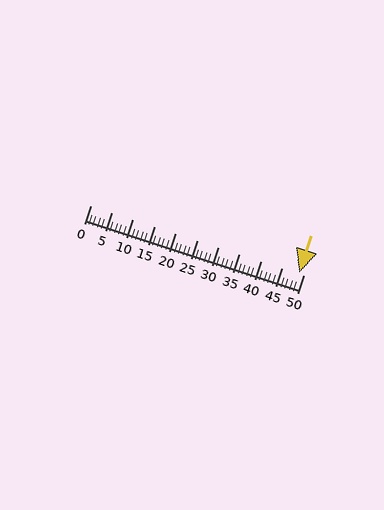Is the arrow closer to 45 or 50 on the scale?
The arrow is closer to 50.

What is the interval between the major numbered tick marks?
The major tick marks are spaced 5 units apart.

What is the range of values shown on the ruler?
The ruler shows values from 0 to 50.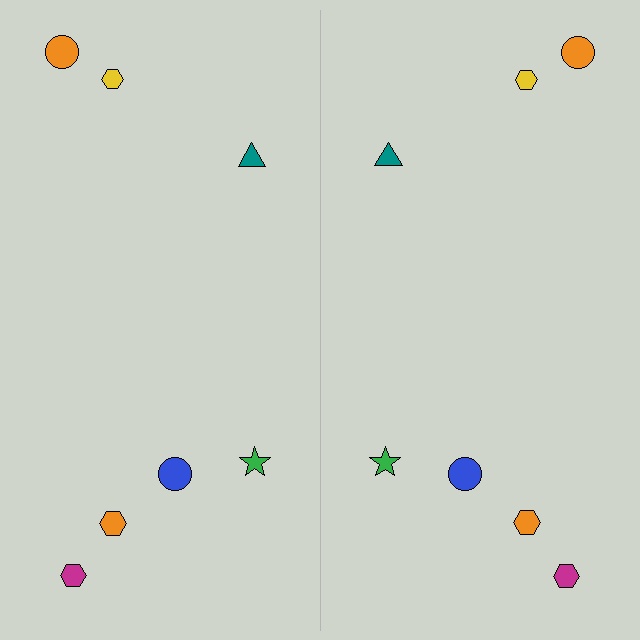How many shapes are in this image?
There are 14 shapes in this image.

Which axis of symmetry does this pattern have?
The pattern has a vertical axis of symmetry running through the center of the image.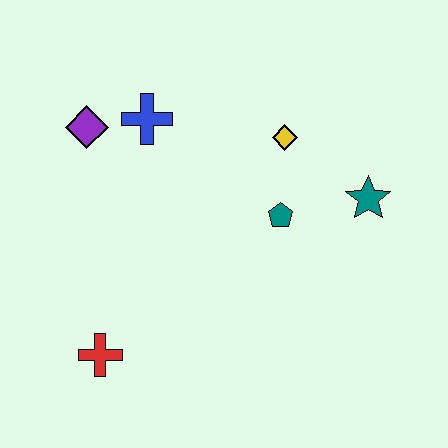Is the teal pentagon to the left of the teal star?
Yes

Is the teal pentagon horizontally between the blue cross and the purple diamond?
No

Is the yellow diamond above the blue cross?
No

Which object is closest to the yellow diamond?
The teal pentagon is closest to the yellow diamond.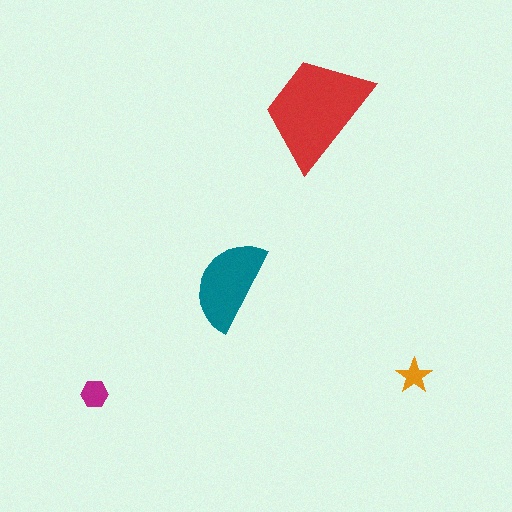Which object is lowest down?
The magenta hexagon is bottommost.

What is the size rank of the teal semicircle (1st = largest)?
2nd.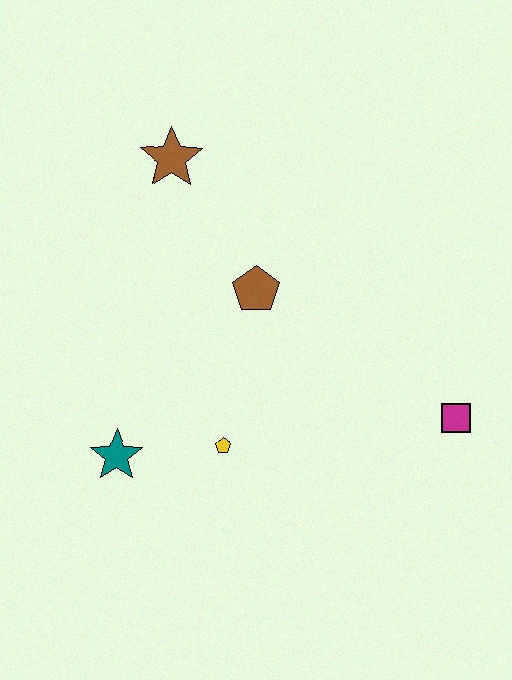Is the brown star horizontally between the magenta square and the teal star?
Yes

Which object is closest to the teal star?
The yellow pentagon is closest to the teal star.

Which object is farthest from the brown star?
The magenta square is farthest from the brown star.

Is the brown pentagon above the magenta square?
Yes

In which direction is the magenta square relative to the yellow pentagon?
The magenta square is to the right of the yellow pentagon.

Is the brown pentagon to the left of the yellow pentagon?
No